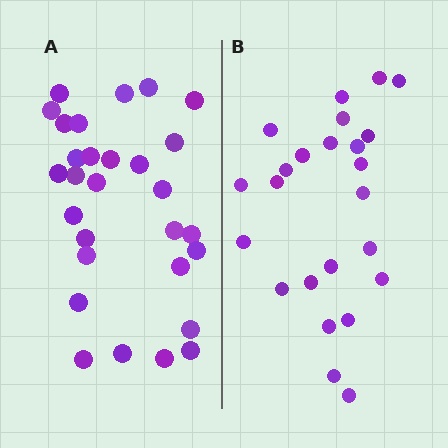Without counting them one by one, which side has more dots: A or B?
Region A (the left region) has more dots.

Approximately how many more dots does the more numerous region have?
Region A has about 5 more dots than region B.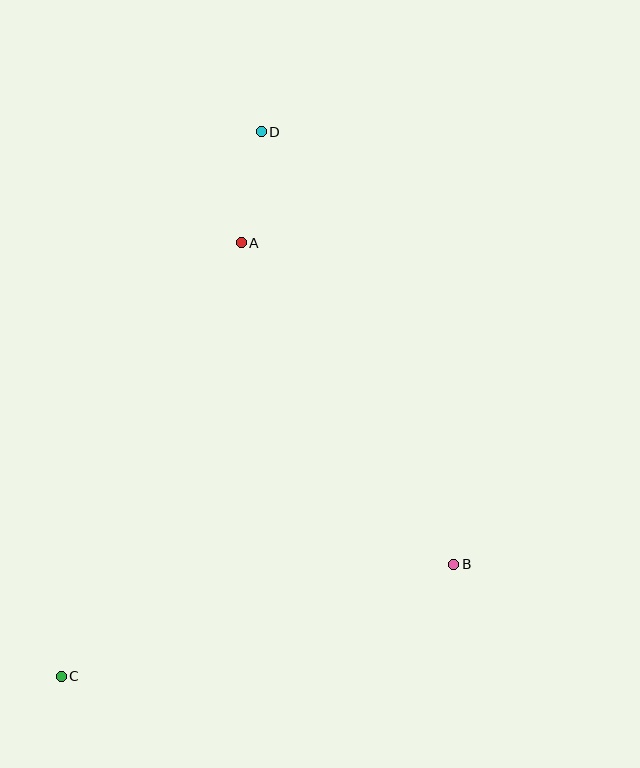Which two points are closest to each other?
Points A and D are closest to each other.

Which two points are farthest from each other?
Points C and D are farthest from each other.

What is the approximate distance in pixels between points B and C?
The distance between B and C is approximately 408 pixels.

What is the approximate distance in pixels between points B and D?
The distance between B and D is approximately 473 pixels.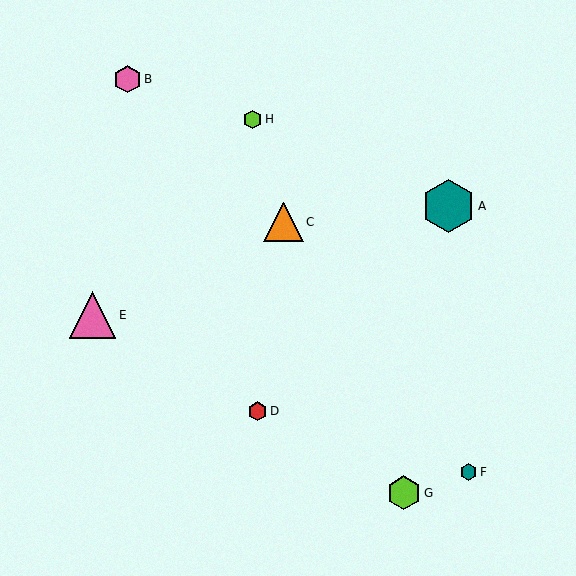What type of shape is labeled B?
Shape B is a pink hexagon.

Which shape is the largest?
The teal hexagon (labeled A) is the largest.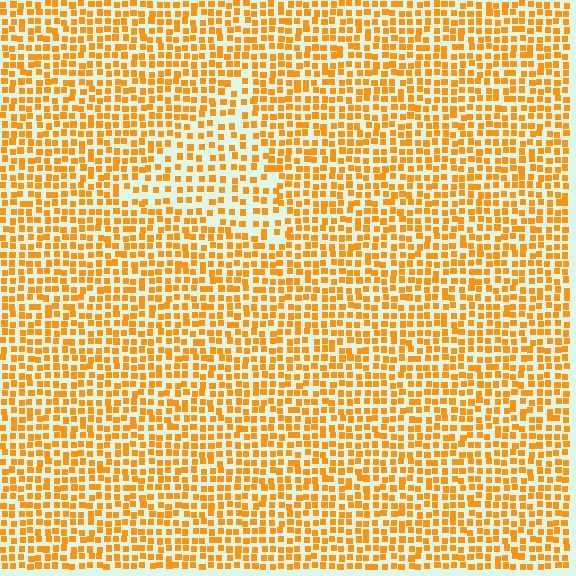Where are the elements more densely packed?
The elements are more densely packed outside the triangle boundary.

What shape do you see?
I see a triangle.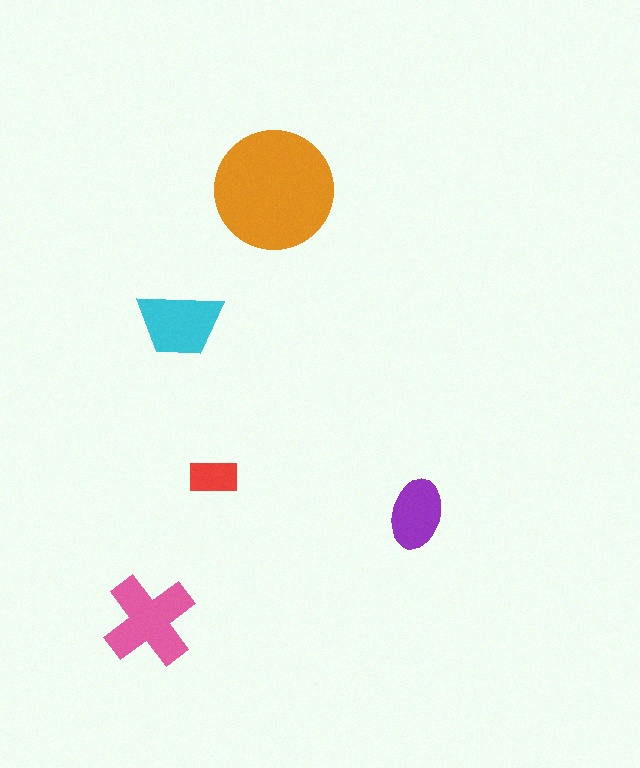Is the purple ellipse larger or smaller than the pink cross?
Smaller.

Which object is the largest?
The orange circle.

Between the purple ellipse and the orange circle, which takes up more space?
The orange circle.